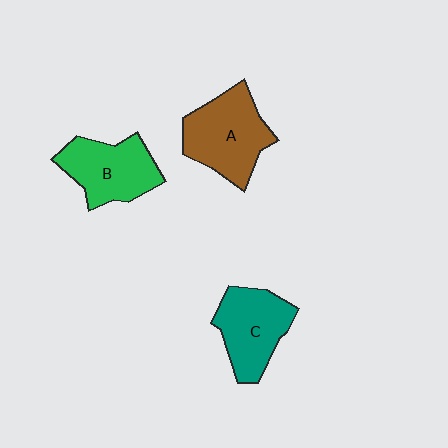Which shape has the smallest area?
Shape C (teal).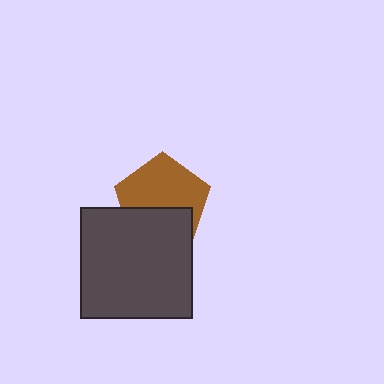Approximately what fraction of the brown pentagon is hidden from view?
Roughly 39% of the brown pentagon is hidden behind the dark gray square.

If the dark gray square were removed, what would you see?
You would see the complete brown pentagon.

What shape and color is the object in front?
The object in front is a dark gray square.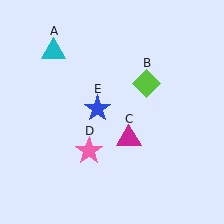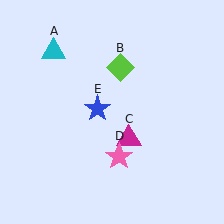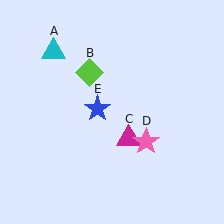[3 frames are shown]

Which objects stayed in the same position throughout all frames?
Cyan triangle (object A) and magenta triangle (object C) and blue star (object E) remained stationary.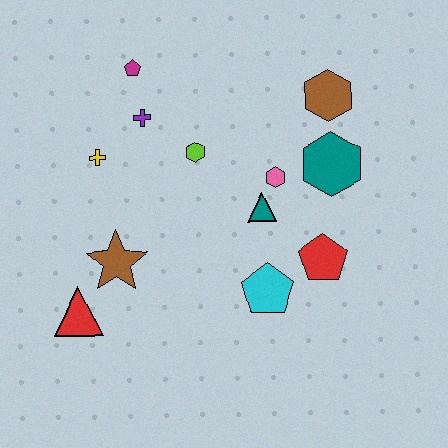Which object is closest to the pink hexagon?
The teal triangle is closest to the pink hexagon.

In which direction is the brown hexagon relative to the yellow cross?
The brown hexagon is to the right of the yellow cross.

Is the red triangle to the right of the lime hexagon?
No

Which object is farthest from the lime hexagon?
The red triangle is farthest from the lime hexagon.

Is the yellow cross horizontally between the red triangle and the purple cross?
Yes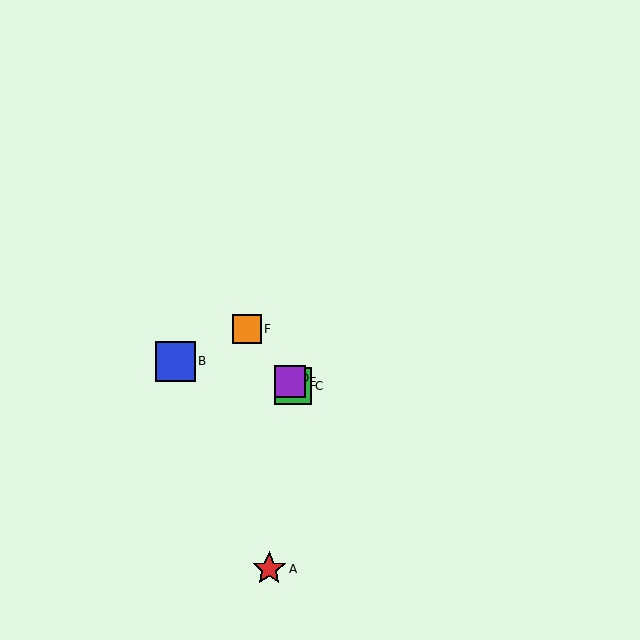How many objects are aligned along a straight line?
4 objects (C, D, E, F) are aligned along a straight line.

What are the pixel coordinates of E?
Object E is at (290, 382).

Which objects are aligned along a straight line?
Objects C, D, E, F are aligned along a straight line.